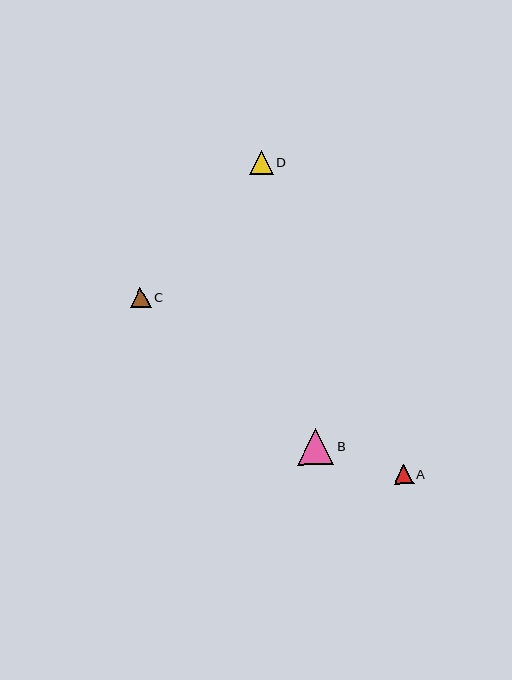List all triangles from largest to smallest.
From largest to smallest: B, D, C, A.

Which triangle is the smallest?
Triangle A is the smallest with a size of approximately 20 pixels.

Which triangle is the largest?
Triangle B is the largest with a size of approximately 37 pixels.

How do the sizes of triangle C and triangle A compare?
Triangle C and triangle A are approximately the same size.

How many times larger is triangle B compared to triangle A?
Triangle B is approximately 1.9 times the size of triangle A.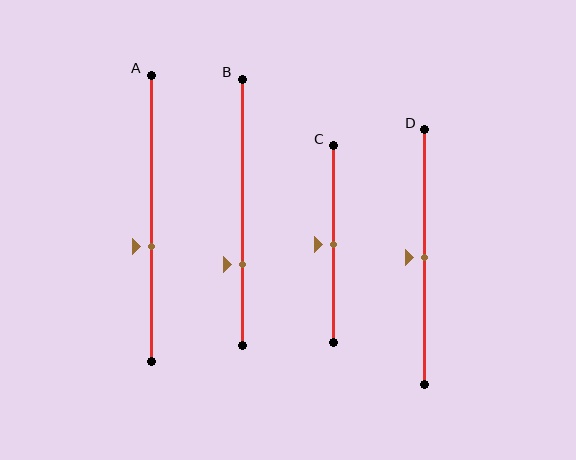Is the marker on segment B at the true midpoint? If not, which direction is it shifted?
No, the marker on segment B is shifted downward by about 19% of the segment length.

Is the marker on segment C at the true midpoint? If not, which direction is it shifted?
Yes, the marker on segment C is at the true midpoint.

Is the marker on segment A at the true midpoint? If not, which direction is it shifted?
No, the marker on segment A is shifted downward by about 10% of the segment length.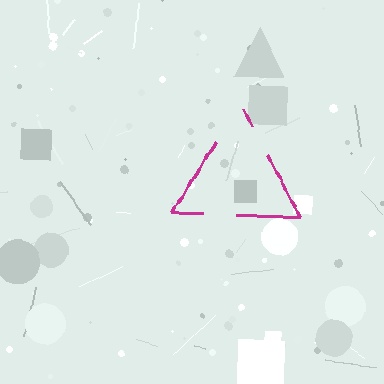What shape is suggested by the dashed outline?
The dashed outline suggests a triangle.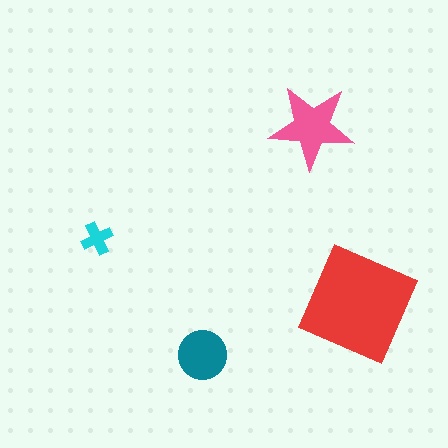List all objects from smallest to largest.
The cyan cross, the teal circle, the pink star, the red diamond.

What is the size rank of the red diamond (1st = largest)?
1st.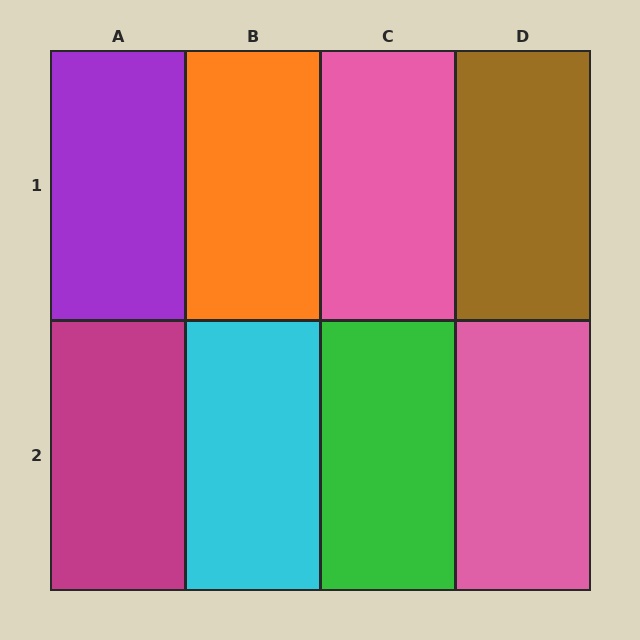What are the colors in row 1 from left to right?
Purple, orange, pink, brown.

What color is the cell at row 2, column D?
Pink.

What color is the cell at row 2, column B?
Cyan.